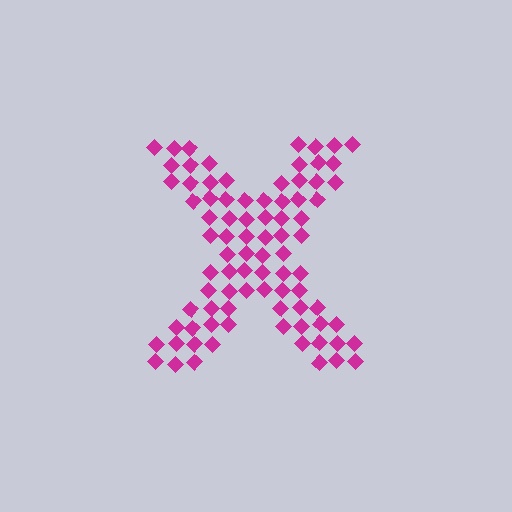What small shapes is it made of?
It is made of small diamonds.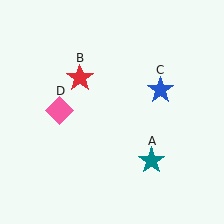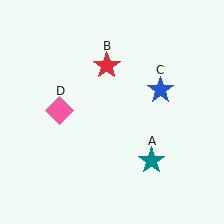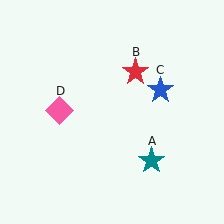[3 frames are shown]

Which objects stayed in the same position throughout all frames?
Teal star (object A) and blue star (object C) and pink diamond (object D) remained stationary.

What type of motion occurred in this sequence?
The red star (object B) rotated clockwise around the center of the scene.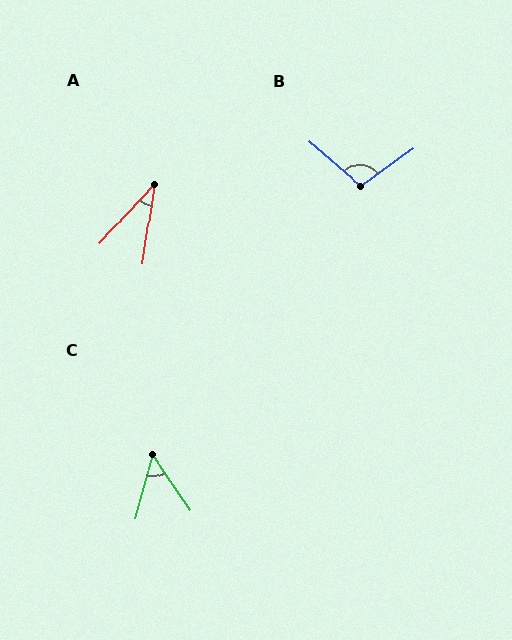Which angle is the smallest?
A, at approximately 35 degrees.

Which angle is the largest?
B, at approximately 103 degrees.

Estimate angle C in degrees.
Approximately 50 degrees.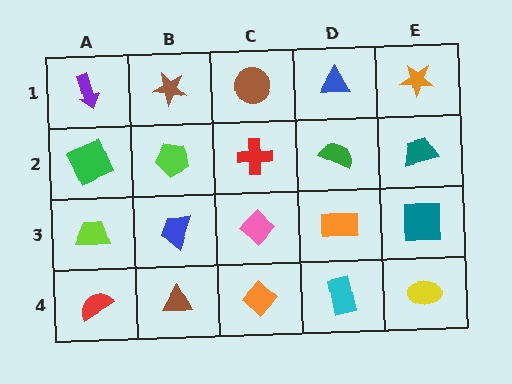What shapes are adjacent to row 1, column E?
A teal trapezoid (row 2, column E), a blue triangle (row 1, column D).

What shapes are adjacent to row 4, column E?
A teal square (row 3, column E), a cyan rectangle (row 4, column D).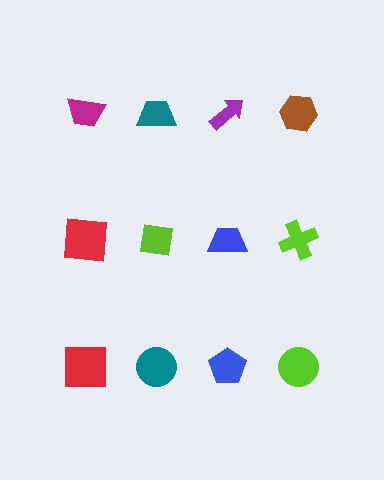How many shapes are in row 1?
4 shapes.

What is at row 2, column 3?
A blue trapezoid.